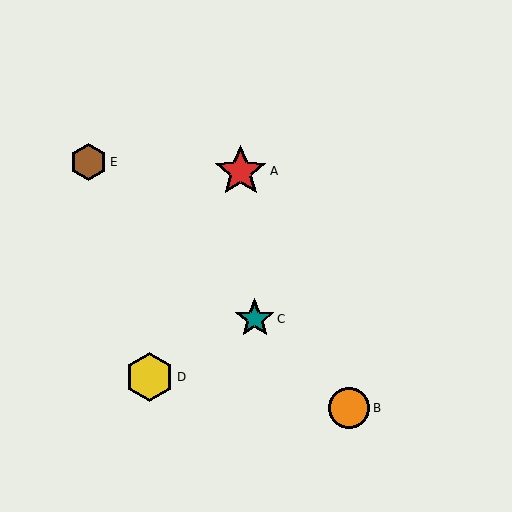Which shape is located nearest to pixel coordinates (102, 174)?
The brown hexagon (labeled E) at (89, 162) is nearest to that location.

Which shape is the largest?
The red star (labeled A) is the largest.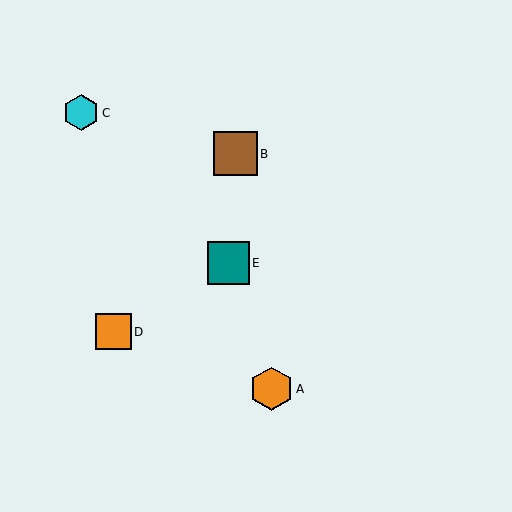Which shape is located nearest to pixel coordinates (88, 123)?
The cyan hexagon (labeled C) at (81, 113) is nearest to that location.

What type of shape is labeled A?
Shape A is an orange hexagon.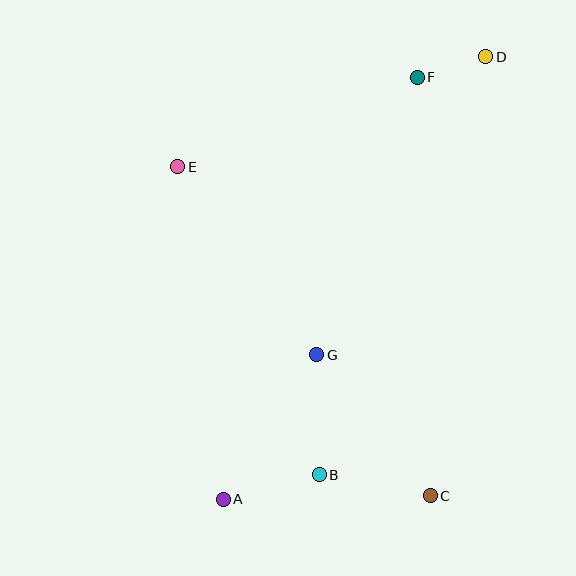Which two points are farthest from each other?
Points A and D are farthest from each other.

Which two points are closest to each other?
Points D and F are closest to each other.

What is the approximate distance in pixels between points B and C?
The distance between B and C is approximately 113 pixels.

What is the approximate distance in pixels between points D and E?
The distance between D and E is approximately 327 pixels.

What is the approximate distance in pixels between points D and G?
The distance between D and G is approximately 342 pixels.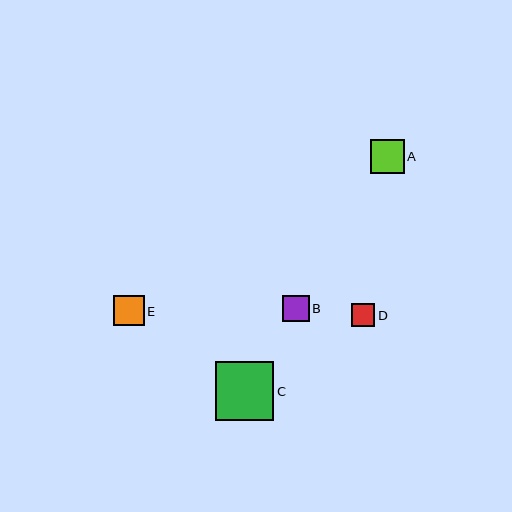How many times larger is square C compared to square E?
Square C is approximately 1.9 times the size of square E.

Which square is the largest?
Square C is the largest with a size of approximately 59 pixels.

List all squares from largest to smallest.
From largest to smallest: C, A, E, B, D.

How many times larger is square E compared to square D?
Square E is approximately 1.3 times the size of square D.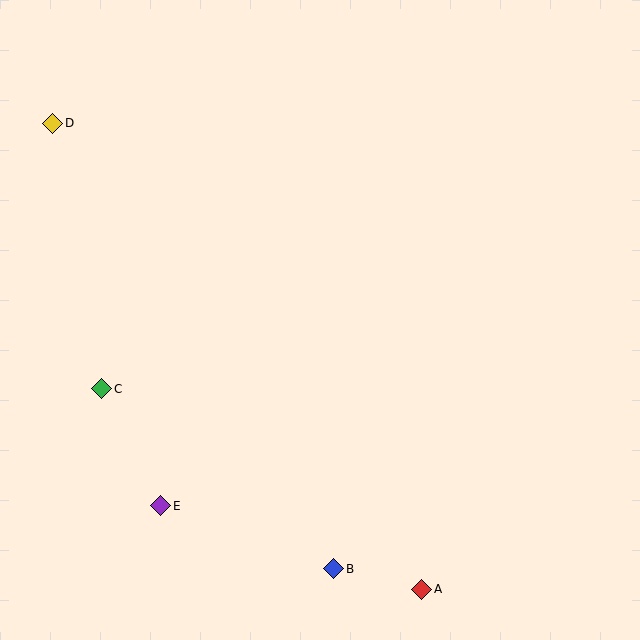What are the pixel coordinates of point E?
Point E is at (161, 506).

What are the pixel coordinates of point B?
Point B is at (334, 569).